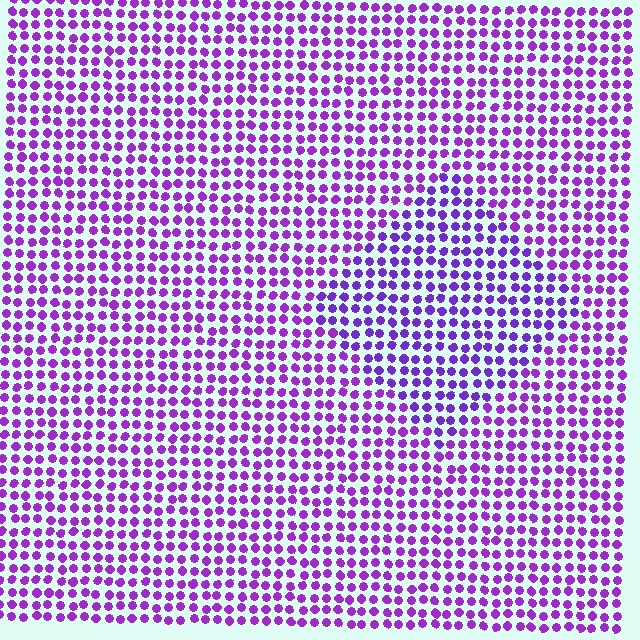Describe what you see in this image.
The image is filled with small purple elements in a uniform arrangement. A diamond-shaped region is visible where the elements are tinted to a slightly different hue, forming a subtle color boundary.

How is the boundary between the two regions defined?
The boundary is defined purely by a slight shift in hue (about 17 degrees). Spacing, size, and orientation are identical on both sides.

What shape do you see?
I see a diamond.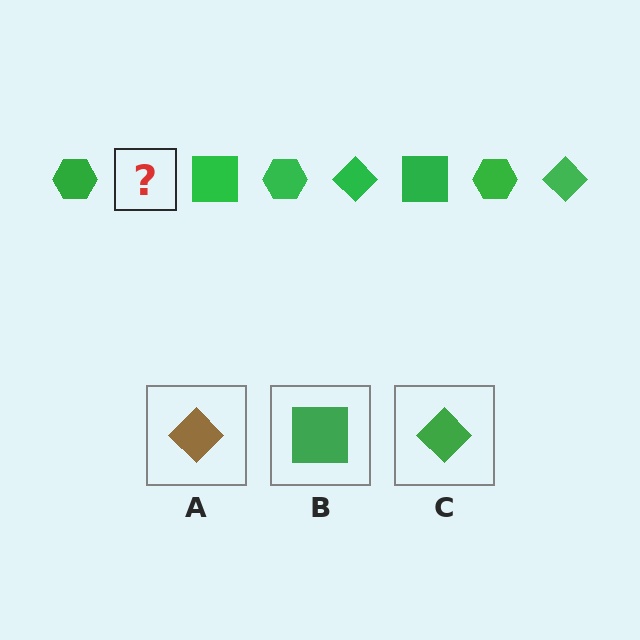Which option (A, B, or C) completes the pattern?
C.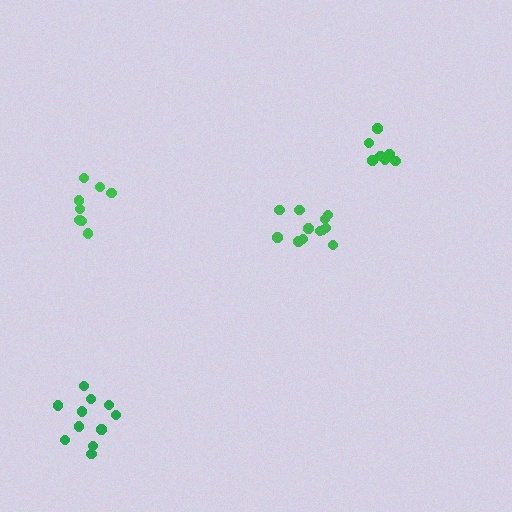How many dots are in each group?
Group 1: 12 dots, Group 2: 7 dots, Group 3: 11 dots, Group 4: 8 dots (38 total).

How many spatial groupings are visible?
There are 4 spatial groupings.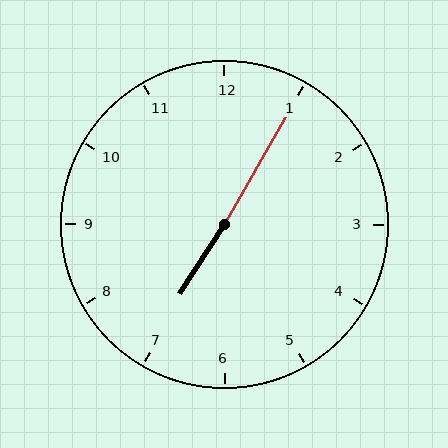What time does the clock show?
7:05.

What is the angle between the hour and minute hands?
Approximately 178 degrees.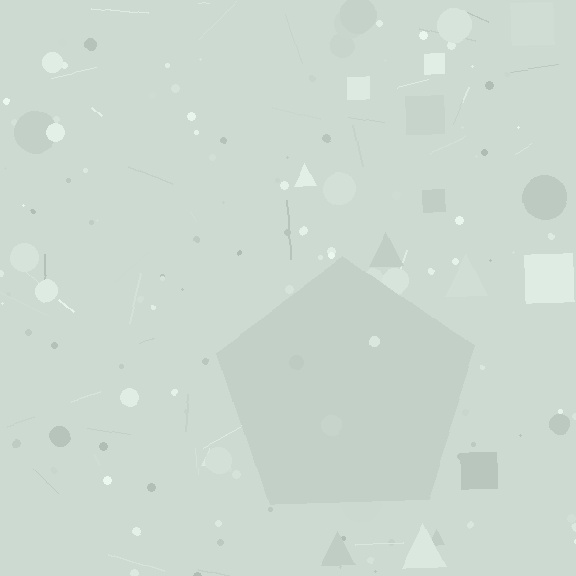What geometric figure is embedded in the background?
A pentagon is embedded in the background.